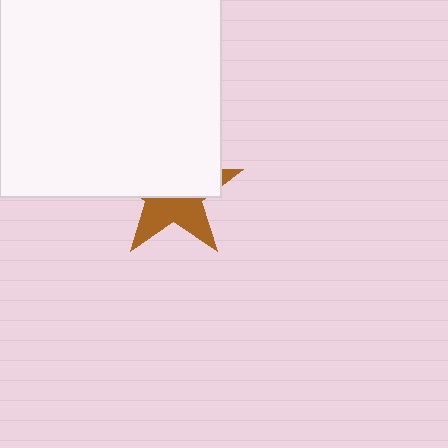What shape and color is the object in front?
The object in front is a white square.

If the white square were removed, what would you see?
You would see the complete brown star.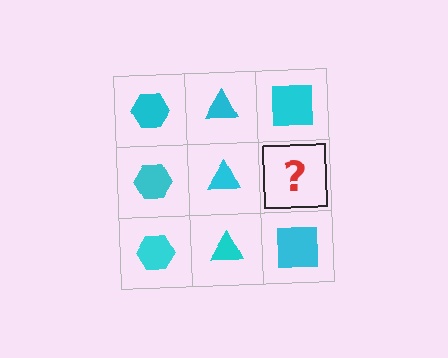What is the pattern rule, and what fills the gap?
The rule is that each column has a consistent shape. The gap should be filled with a cyan square.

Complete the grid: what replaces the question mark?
The question mark should be replaced with a cyan square.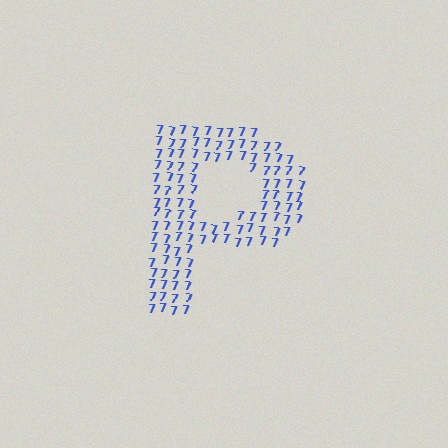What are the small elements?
The small elements are digit 7's.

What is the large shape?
The large shape is the letter P.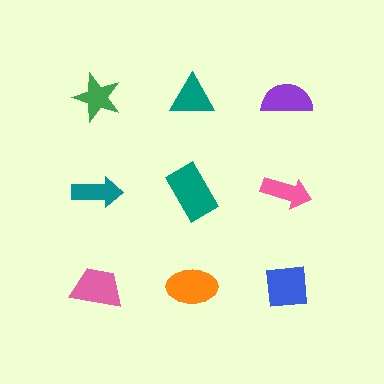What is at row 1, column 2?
A teal triangle.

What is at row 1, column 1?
A green star.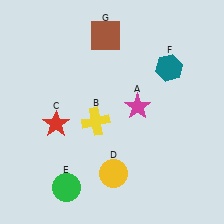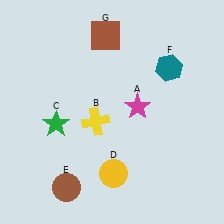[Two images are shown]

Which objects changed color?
C changed from red to green. E changed from green to brown.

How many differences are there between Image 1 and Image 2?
There are 2 differences between the two images.